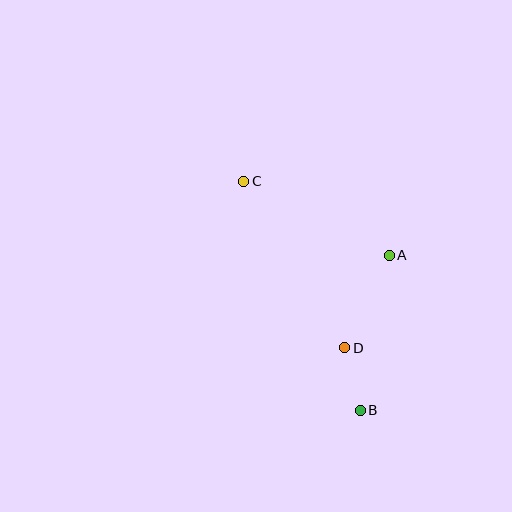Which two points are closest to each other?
Points B and D are closest to each other.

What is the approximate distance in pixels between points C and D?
The distance between C and D is approximately 195 pixels.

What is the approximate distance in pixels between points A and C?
The distance between A and C is approximately 163 pixels.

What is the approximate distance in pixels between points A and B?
The distance between A and B is approximately 158 pixels.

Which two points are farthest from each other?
Points B and C are farthest from each other.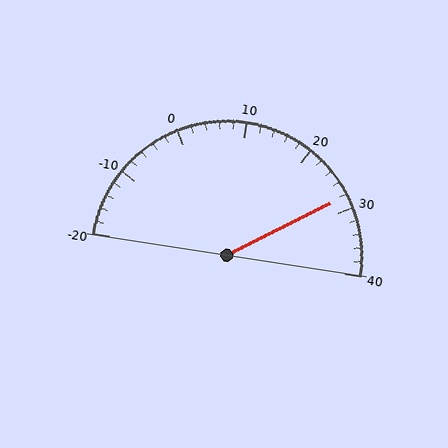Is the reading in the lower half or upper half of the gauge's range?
The reading is in the upper half of the range (-20 to 40).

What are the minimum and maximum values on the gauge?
The gauge ranges from -20 to 40.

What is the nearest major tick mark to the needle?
The nearest major tick mark is 30.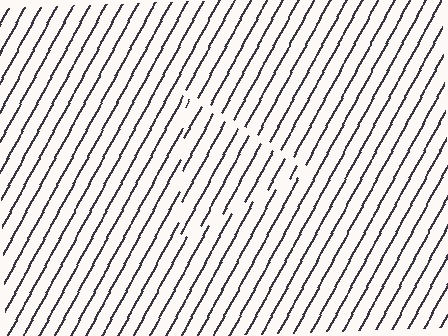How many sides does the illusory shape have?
3 sides — the line-ends trace a triangle.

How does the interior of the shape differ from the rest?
The interior of the shape contains the same grating, shifted by half a period — the contour is defined by the phase discontinuity where line-ends from the inner and outer gratings abut.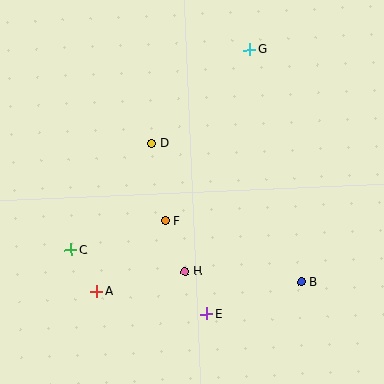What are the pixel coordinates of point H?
Point H is at (185, 272).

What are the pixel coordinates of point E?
Point E is at (207, 314).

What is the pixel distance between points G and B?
The distance between G and B is 238 pixels.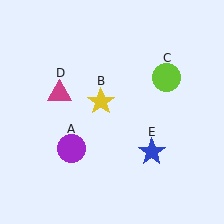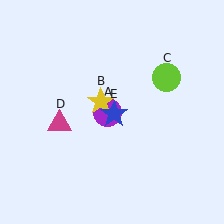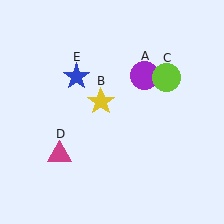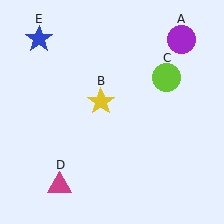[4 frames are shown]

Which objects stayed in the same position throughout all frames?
Yellow star (object B) and lime circle (object C) remained stationary.